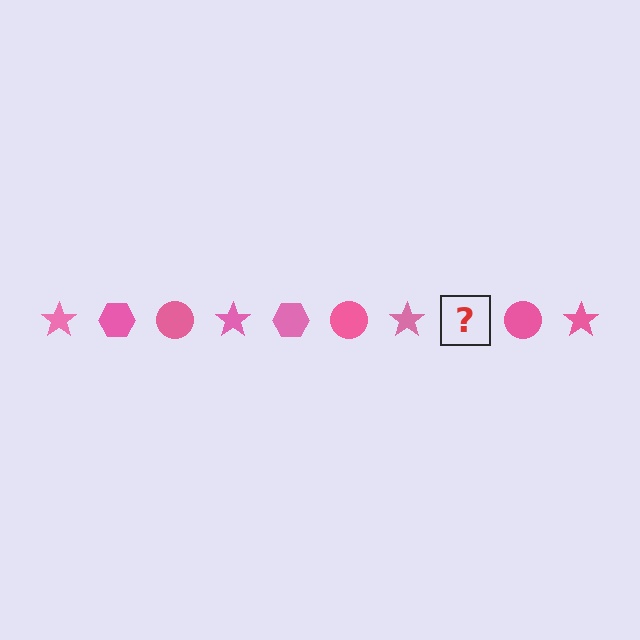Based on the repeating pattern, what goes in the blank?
The blank should be a pink hexagon.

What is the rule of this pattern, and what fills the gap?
The rule is that the pattern cycles through star, hexagon, circle shapes in pink. The gap should be filled with a pink hexagon.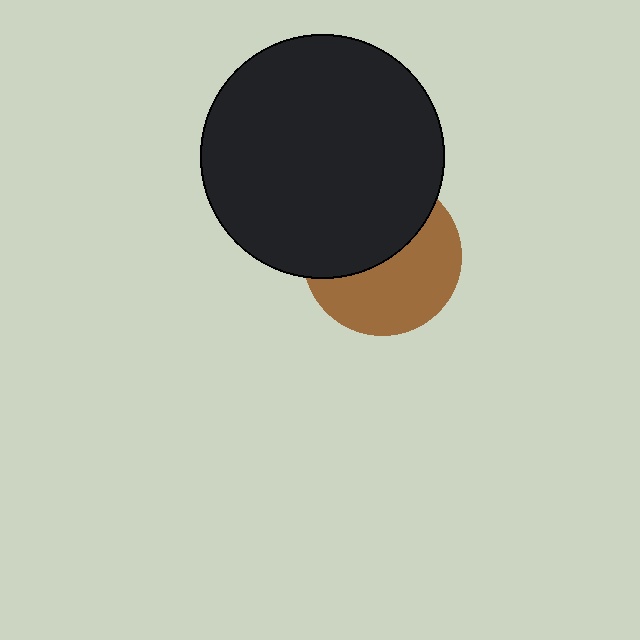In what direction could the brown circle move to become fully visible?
The brown circle could move down. That would shift it out from behind the black circle entirely.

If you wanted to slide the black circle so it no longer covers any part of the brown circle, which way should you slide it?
Slide it up — that is the most direct way to separate the two shapes.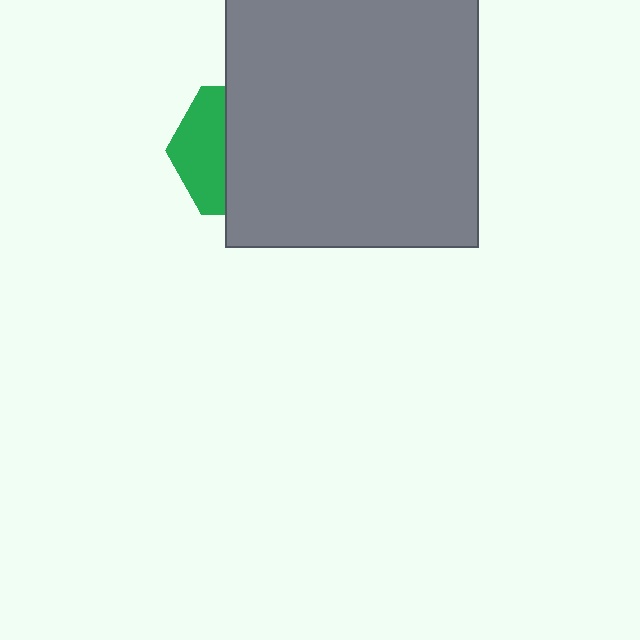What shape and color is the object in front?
The object in front is a gray square.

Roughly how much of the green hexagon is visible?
A small part of it is visible (roughly 38%).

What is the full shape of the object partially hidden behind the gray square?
The partially hidden object is a green hexagon.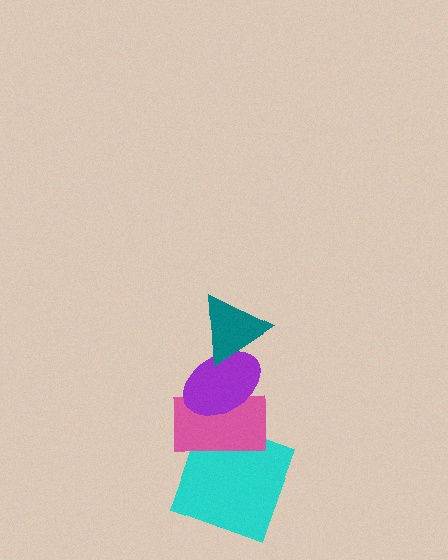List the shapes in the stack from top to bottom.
From top to bottom: the teal triangle, the purple ellipse, the pink rectangle, the cyan square.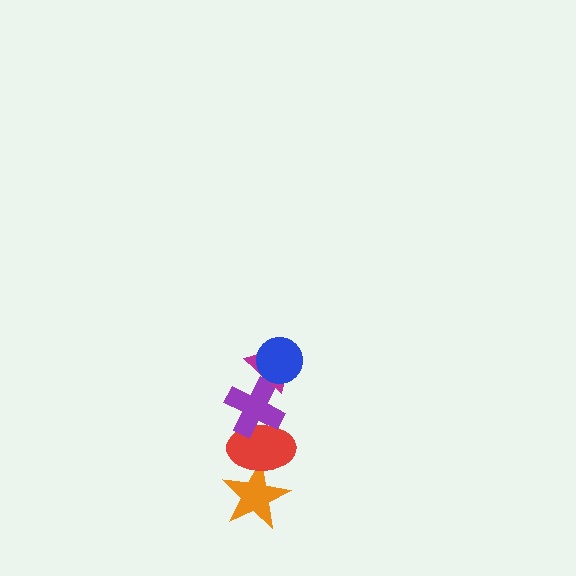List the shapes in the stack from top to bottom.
From top to bottom: the blue circle, the magenta triangle, the purple cross, the red ellipse, the orange star.